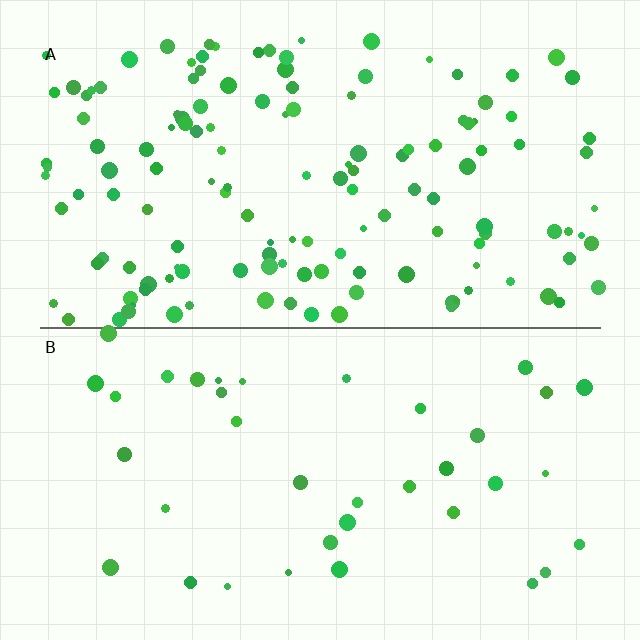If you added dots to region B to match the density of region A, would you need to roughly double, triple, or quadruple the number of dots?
Approximately quadruple.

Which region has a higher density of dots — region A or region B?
A (the top).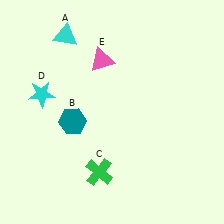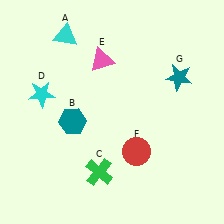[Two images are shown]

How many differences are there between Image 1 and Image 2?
There are 2 differences between the two images.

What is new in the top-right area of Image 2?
A teal star (G) was added in the top-right area of Image 2.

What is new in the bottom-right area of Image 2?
A red circle (F) was added in the bottom-right area of Image 2.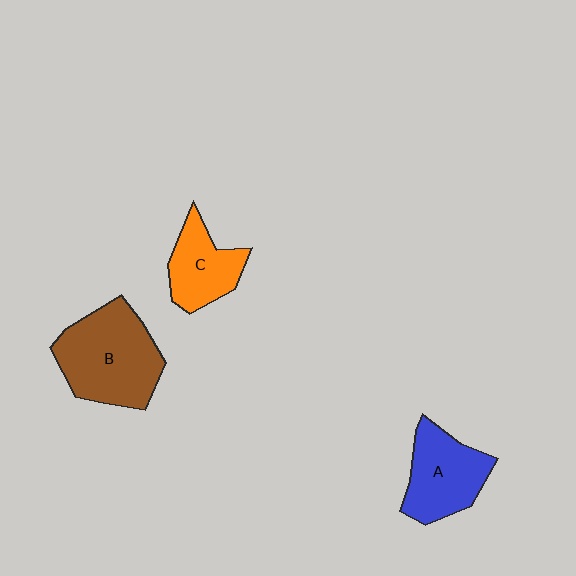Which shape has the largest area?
Shape B (brown).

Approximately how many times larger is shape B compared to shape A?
Approximately 1.4 times.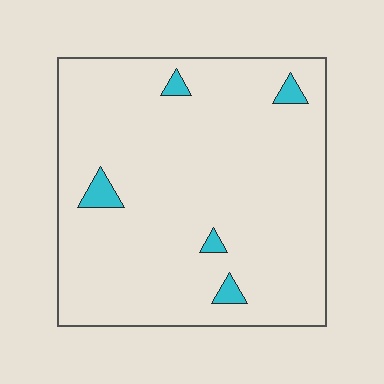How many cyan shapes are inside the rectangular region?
5.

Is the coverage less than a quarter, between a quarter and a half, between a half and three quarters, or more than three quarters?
Less than a quarter.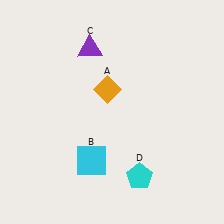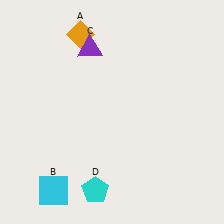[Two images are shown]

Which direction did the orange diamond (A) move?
The orange diamond (A) moved up.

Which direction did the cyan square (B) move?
The cyan square (B) moved left.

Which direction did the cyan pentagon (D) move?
The cyan pentagon (D) moved left.